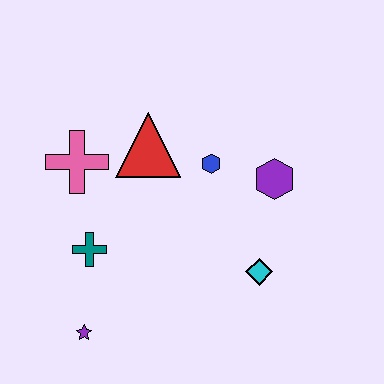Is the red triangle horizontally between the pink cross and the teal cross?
No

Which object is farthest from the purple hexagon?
The purple star is farthest from the purple hexagon.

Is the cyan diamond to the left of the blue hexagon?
No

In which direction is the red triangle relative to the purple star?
The red triangle is above the purple star.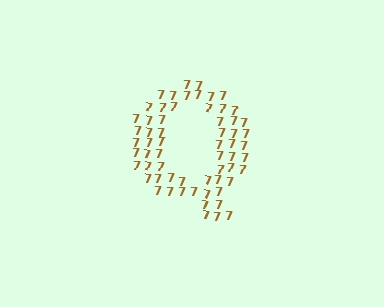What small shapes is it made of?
It is made of small digit 7's.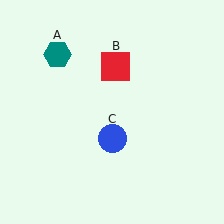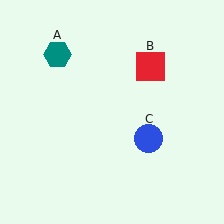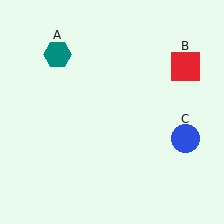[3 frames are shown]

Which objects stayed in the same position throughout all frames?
Teal hexagon (object A) remained stationary.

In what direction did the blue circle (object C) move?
The blue circle (object C) moved right.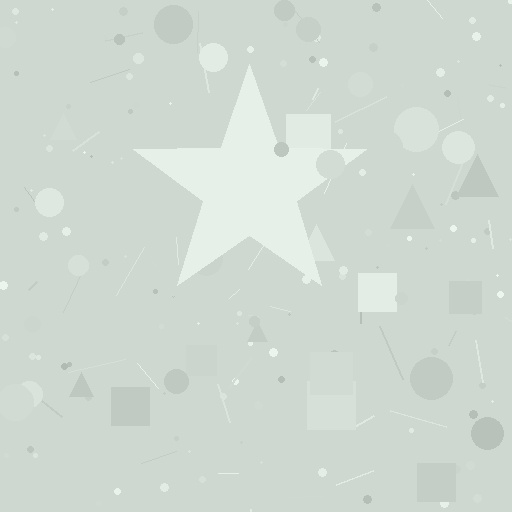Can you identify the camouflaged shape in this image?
The camouflaged shape is a star.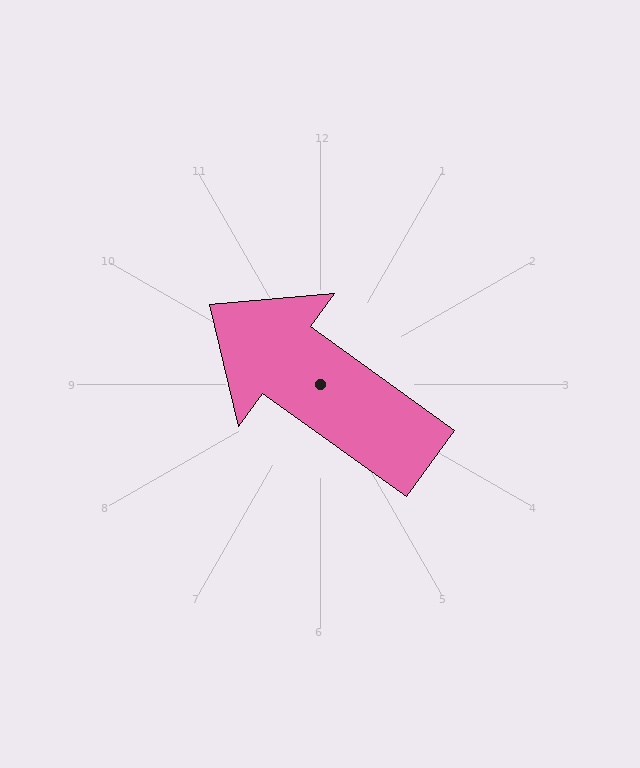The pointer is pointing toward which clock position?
Roughly 10 o'clock.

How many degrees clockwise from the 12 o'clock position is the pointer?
Approximately 306 degrees.